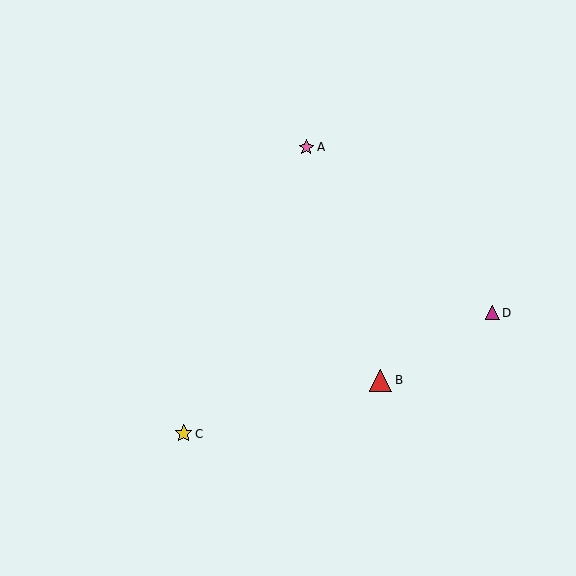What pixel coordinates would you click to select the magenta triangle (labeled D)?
Click at (493, 313) to select the magenta triangle D.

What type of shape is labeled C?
Shape C is a yellow star.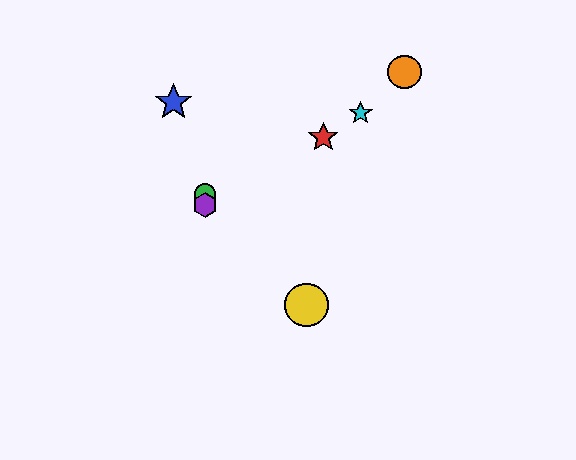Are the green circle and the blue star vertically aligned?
No, the green circle is at x≈205 and the blue star is at x≈173.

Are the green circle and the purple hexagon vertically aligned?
Yes, both are at x≈205.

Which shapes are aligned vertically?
The green circle, the purple hexagon are aligned vertically.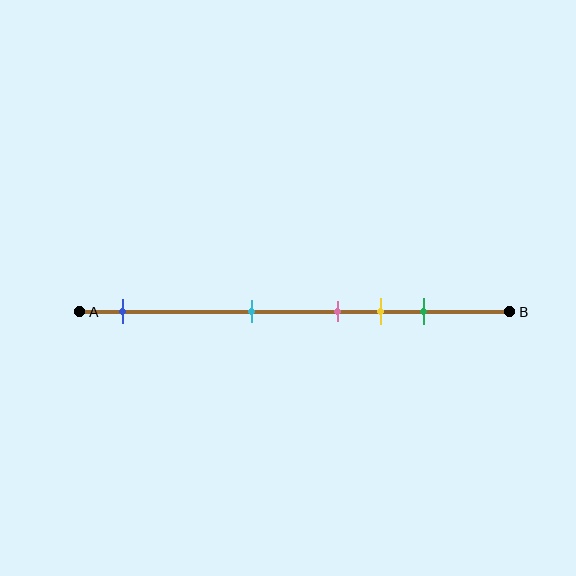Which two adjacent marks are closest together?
The pink and yellow marks are the closest adjacent pair.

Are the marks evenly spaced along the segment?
No, the marks are not evenly spaced.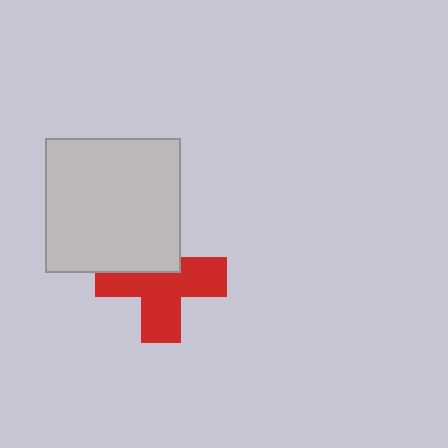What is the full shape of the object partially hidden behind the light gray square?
The partially hidden object is a red cross.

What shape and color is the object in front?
The object in front is a light gray square.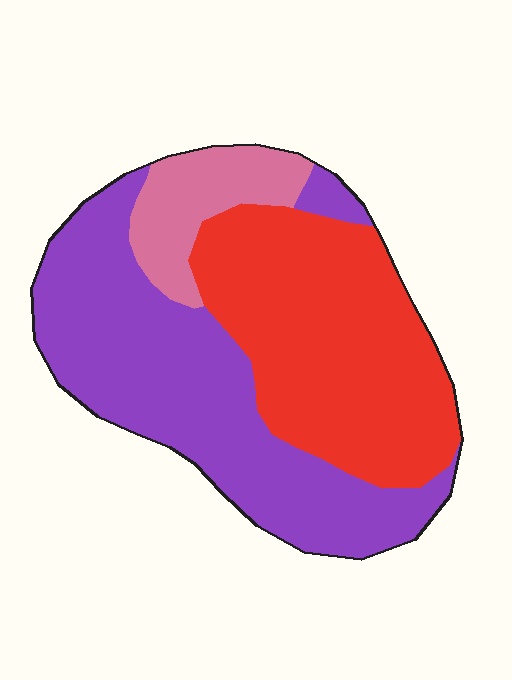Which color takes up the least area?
Pink, at roughly 10%.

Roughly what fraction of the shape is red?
Red covers 41% of the shape.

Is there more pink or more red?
Red.